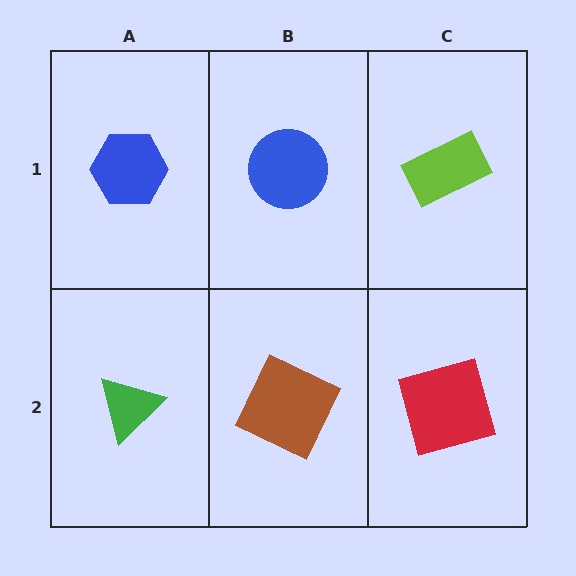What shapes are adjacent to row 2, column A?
A blue hexagon (row 1, column A), a brown square (row 2, column B).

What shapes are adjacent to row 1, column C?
A red square (row 2, column C), a blue circle (row 1, column B).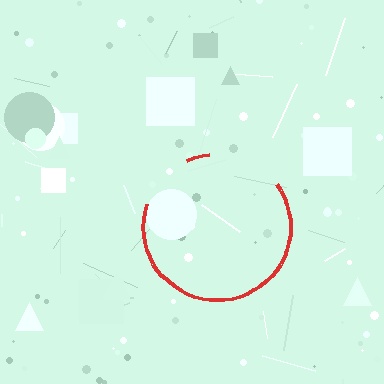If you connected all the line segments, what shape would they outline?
They would outline a circle.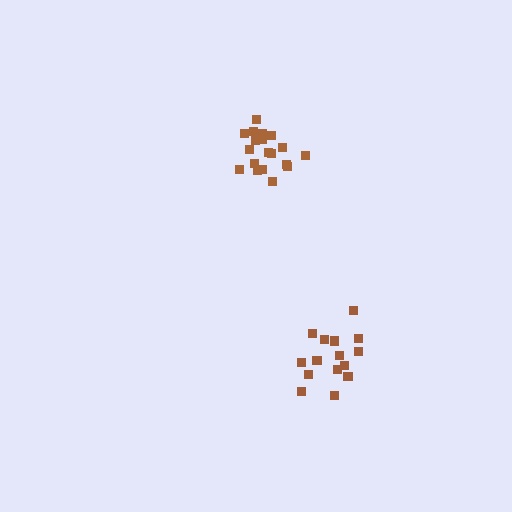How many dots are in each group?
Group 1: 20 dots, Group 2: 16 dots (36 total).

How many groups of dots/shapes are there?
There are 2 groups.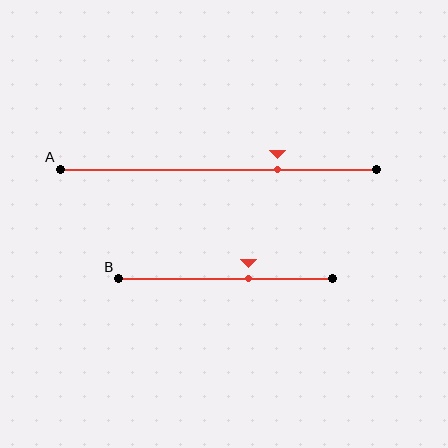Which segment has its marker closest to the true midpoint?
Segment B has its marker closest to the true midpoint.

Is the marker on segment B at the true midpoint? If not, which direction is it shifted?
No, the marker on segment B is shifted to the right by about 11% of the segment length.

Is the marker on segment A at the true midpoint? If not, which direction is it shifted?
No, the marker on segment A is shifted to the right by about 19% of the segment length.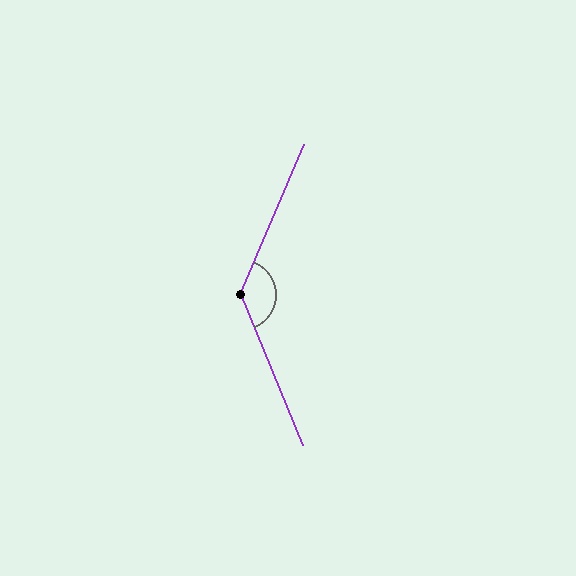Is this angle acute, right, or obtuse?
It is obtuse.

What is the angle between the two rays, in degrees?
Approximately 135 degrees.